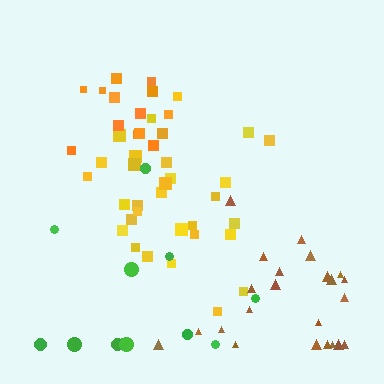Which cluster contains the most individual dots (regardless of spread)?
Yellow (30).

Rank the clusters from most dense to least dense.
orange, yellow, brown, green.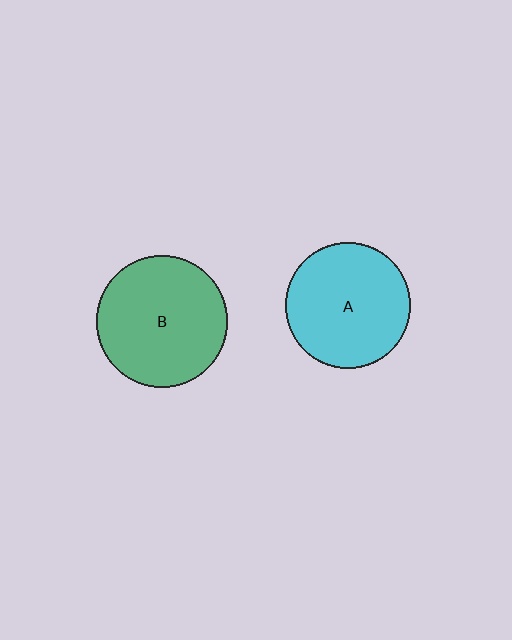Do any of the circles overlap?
No, none of the circles overlap.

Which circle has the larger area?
Circle B (green).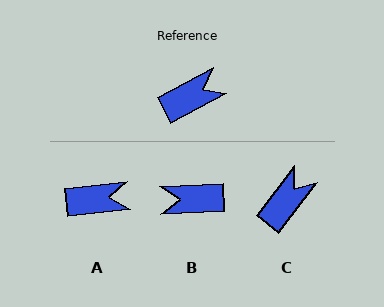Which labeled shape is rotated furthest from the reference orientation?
B, about 154 degrees away.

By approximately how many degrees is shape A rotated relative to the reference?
Approximately 22 degrees clockwise.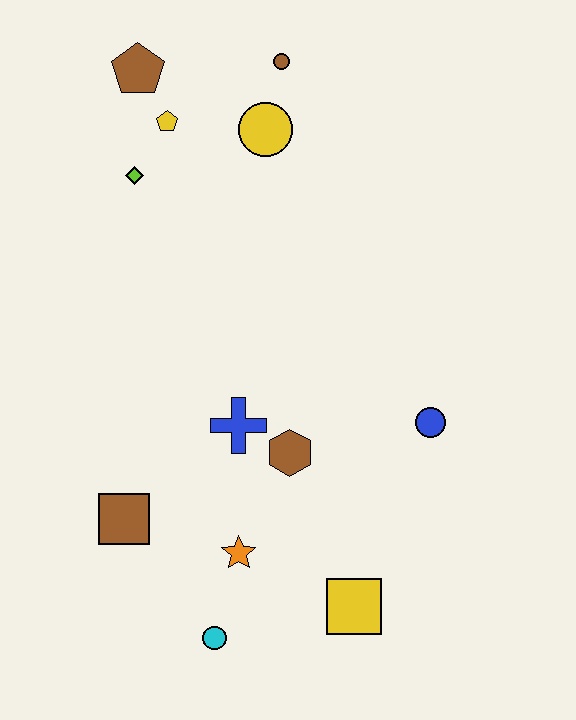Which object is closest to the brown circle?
The yellow circle is closest to the brown circle.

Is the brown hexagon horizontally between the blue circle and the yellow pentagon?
Yes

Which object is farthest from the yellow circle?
The cyan circle is farthest from the yellow circle.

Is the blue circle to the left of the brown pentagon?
No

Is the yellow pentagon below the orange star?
No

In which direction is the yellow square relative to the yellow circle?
The yellow square is below the yellow circle.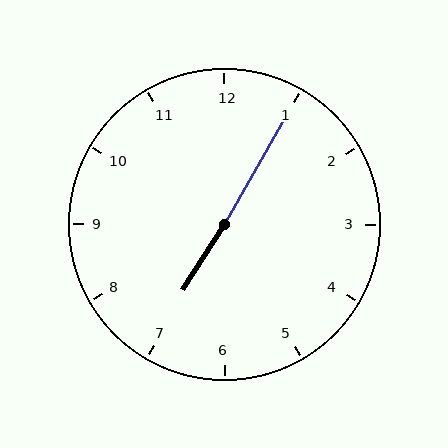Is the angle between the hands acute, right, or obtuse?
It is obtuse.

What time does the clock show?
7:05.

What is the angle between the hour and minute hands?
Approximately 178 degrees.